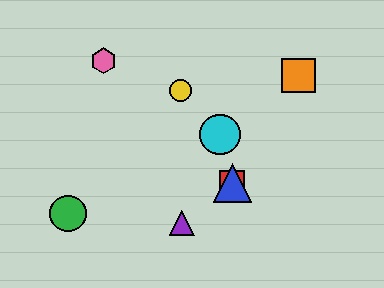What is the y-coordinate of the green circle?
The green circle is at y≈214.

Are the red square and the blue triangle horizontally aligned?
Yes, both are at y≈183.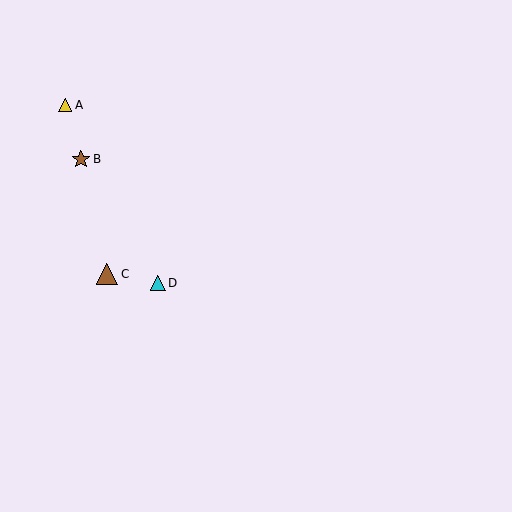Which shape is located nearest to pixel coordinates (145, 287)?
The cyan triangle (labeled D) at (158, 283) is nearest to that location.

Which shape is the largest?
The brown triangle (labeled C) is the largest.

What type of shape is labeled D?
Shape D is a cyan triangle.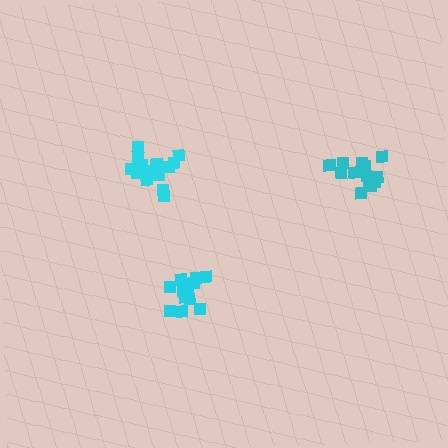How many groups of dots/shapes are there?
There are 3 groups.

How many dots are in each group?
Group 1: 19 dots, Group 2: 13 dots, Group 3: 13 dots (45 total).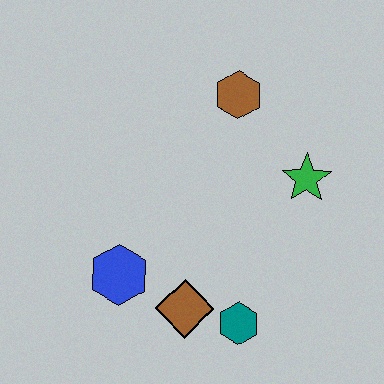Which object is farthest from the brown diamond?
The brown hexagon is farthest from the brown diamond.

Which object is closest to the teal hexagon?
The brown diamond is closest to the teal hexagon.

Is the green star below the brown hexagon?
Yes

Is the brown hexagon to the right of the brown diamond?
Yes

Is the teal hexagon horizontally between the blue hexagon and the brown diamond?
No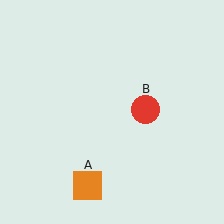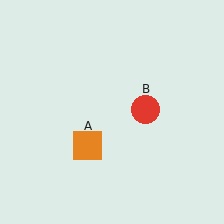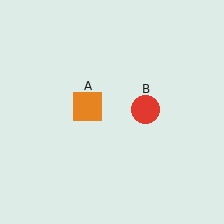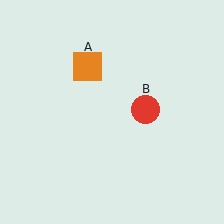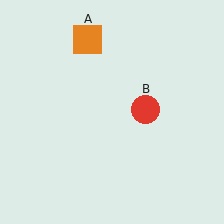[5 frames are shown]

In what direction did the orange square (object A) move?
The orange square (object A) moved up.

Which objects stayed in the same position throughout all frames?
Red circle (object B) remained stationary.